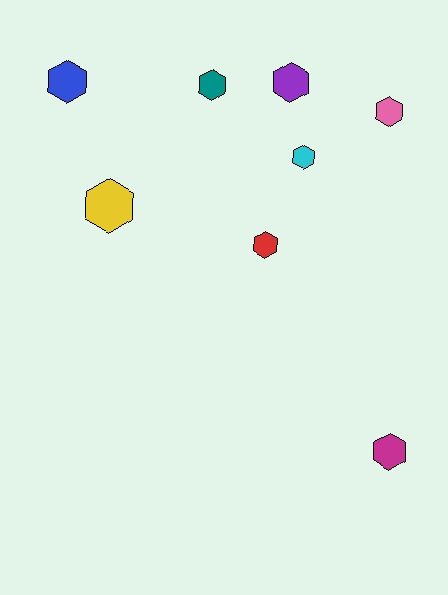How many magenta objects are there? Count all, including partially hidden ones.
There is 1 magenta object.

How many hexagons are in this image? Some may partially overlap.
There are 8 hexagons.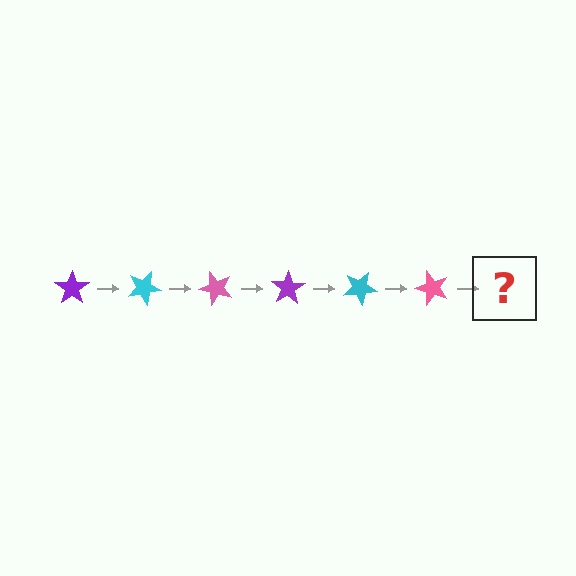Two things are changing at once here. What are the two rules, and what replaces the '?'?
The two rules are that it rotates 25 degrees each step and the color cycles through purple, cyan, and pink. The '?' should be a purple star, rotated 150 degrees from the start.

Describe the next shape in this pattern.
It should be a purple star, rotated 150 degrees from the start.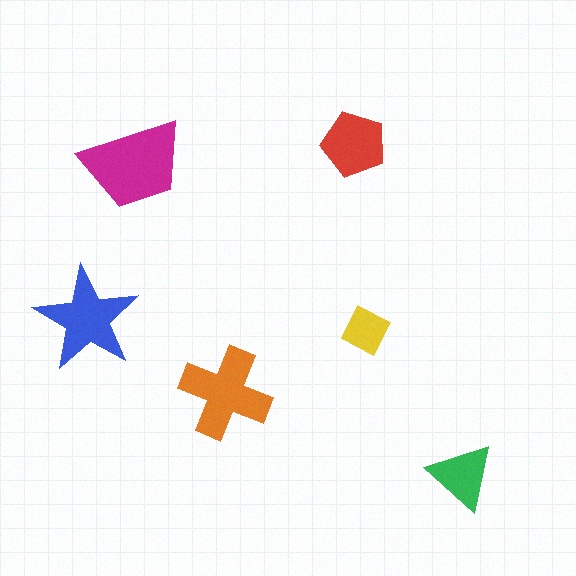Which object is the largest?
The magenta trapezoid.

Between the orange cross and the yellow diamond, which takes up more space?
The orange cross.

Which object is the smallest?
The yellow diamond.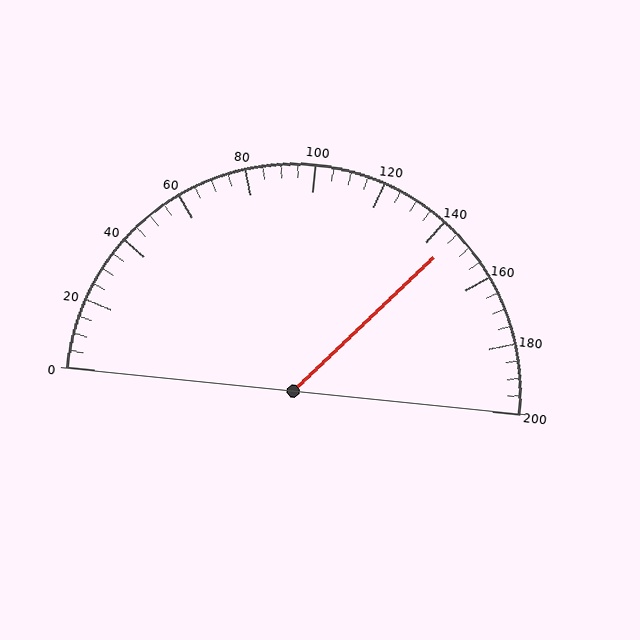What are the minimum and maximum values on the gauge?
The gauge ranges from 0 to 200.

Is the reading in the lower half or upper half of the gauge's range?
The reading is in the upper half of the range (0 to 200).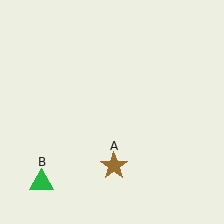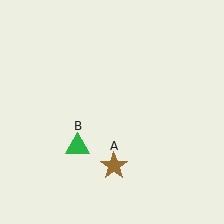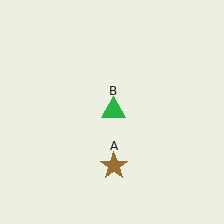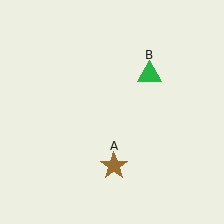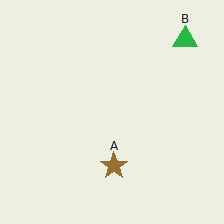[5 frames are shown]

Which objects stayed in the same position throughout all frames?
Brown star (object A) remained stationary.